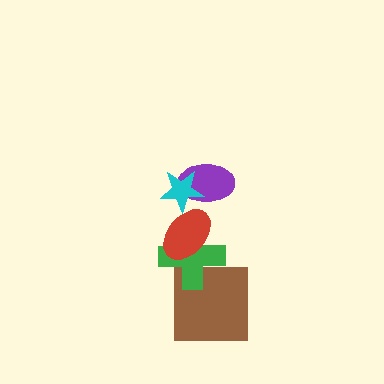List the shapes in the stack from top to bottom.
From top to bottom: the cyan star, the purple ellipse, the red ellipse, the green cross, the brown square.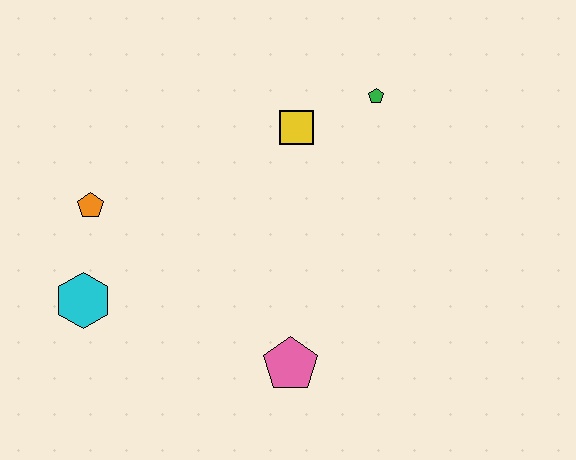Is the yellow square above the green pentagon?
No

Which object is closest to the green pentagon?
The yellow square is closest to the green pentagon.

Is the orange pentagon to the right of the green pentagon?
No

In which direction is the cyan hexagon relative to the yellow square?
The cyan hexagon is to the left of the yellow square.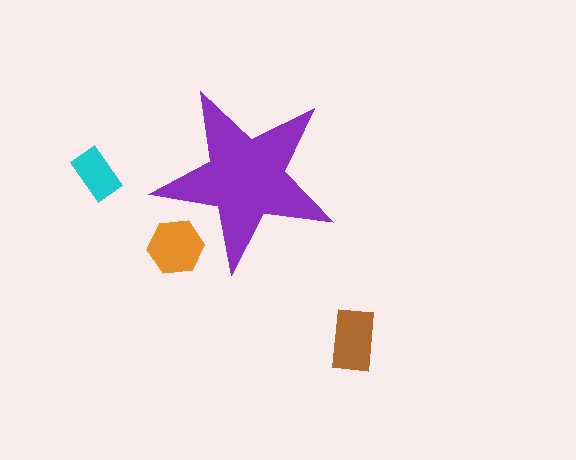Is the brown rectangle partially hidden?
No, the brown rectangle is fully visible.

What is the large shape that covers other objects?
A purple star.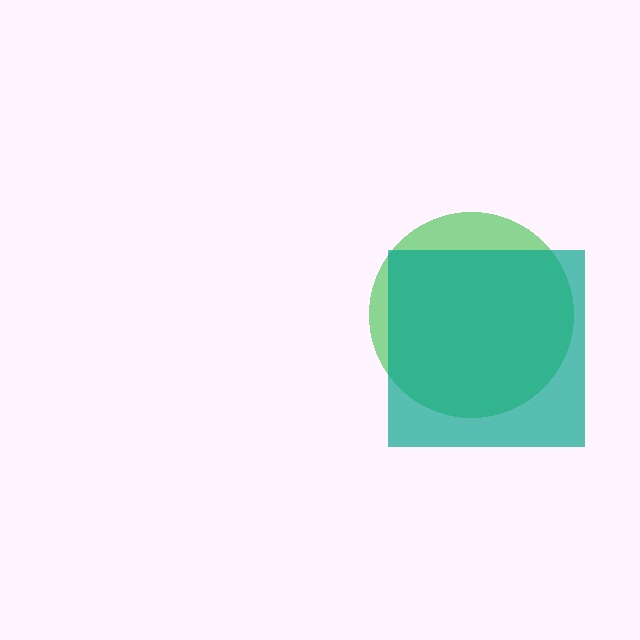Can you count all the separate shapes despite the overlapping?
Yes, there are 2 separate shapes.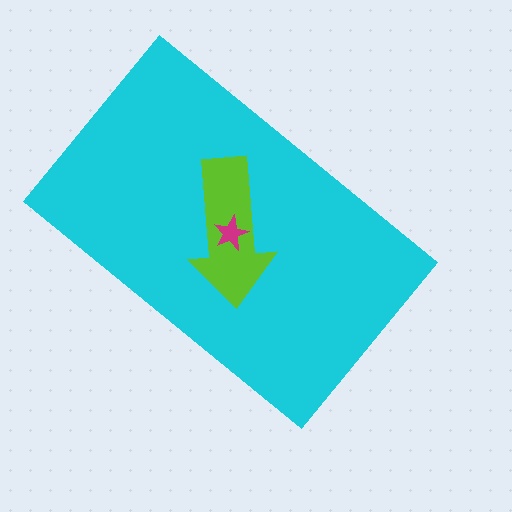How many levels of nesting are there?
3.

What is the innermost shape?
The magenta star.